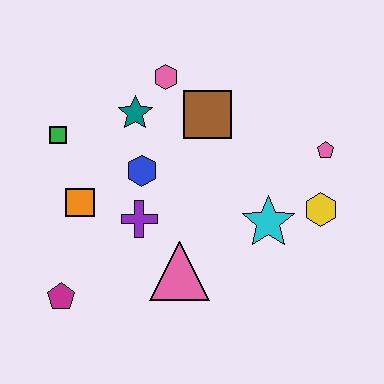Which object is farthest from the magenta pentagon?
The pink pentagon is farthest from the magenta pentagon.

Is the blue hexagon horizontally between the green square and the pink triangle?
Yes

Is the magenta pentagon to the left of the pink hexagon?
Yes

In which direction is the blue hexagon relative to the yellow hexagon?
The blue hexagon is to the left of the yellow hexagon.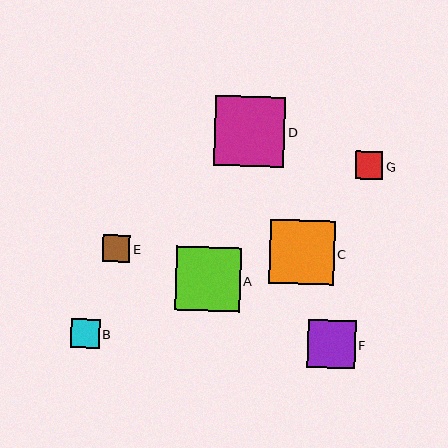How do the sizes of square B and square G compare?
Square B and square G are approximately the same size.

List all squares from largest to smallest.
From largest to smallest: D, A, C, F, B, G, E.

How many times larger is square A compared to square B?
Square A is approximately 2.2 times the size of square B.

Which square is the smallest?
Square E is the smallest with a size of approximately 27 pixels.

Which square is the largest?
Square D is the largest with a size of approximately 70 pixels.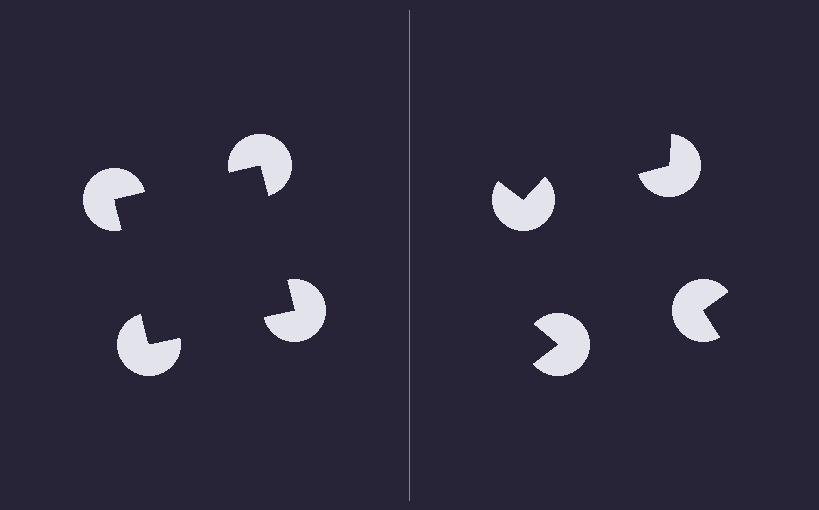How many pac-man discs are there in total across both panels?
8 — 4 on each side.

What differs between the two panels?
The pac-man discs are positioned identically on both sides; only the wedge orientations differ. On the left they align to a square; on the right they are misaligned.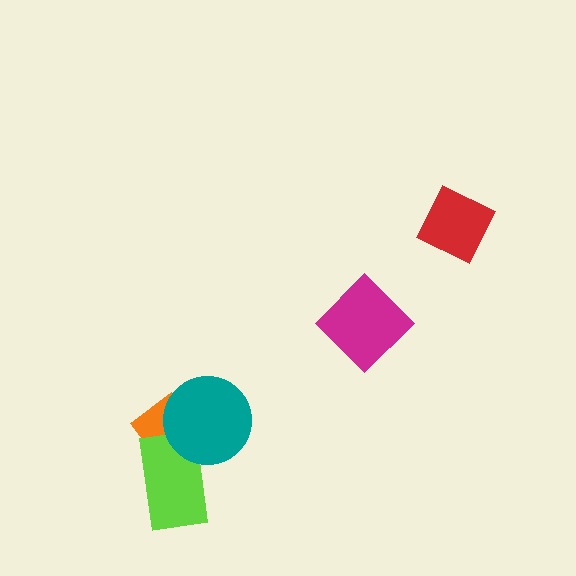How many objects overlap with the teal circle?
2 objects overlap with the teal circle.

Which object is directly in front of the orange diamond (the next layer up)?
The lime rectangle is directly in front of the orange diamond.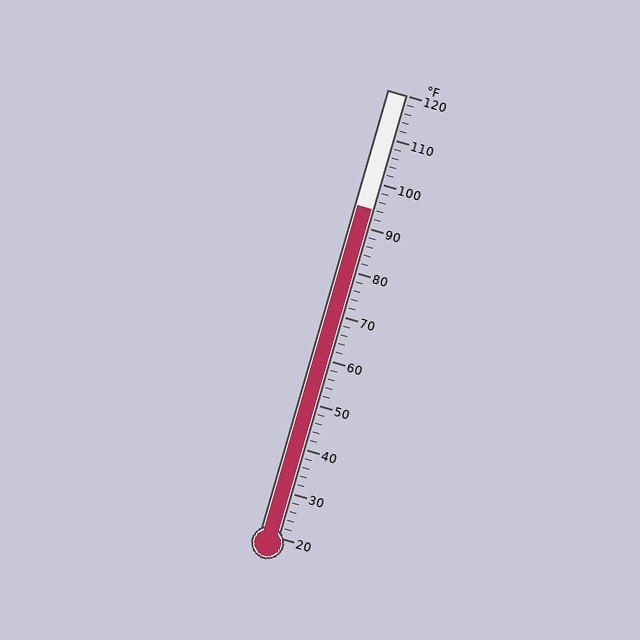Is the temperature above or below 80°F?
The temperature is above 80°F.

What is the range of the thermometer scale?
The thermometer scale ranges from 20°F to 120°F.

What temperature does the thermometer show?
The thermometer shows approximately 94°F.